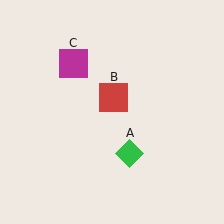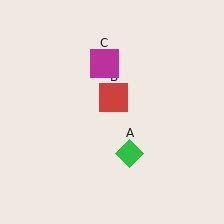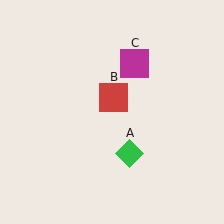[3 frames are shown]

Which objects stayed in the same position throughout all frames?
Green diamond (object A) and red square (object B) remained stationary.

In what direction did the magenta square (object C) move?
The magenta square (object C) moved right.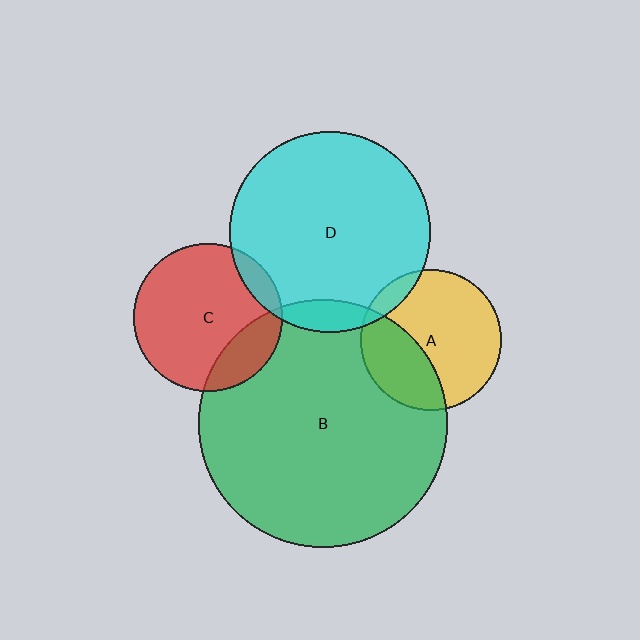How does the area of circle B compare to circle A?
Approximately 3.1 times.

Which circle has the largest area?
Circle B (green).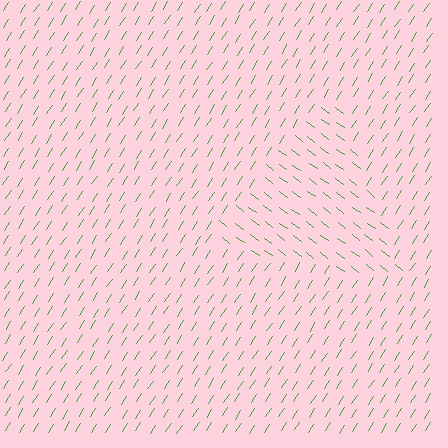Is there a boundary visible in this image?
Yes, there is a texture boundary formed by a change in line orientation.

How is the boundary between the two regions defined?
The boundary is defined purely by a change in line orientation (approximately 85 degrees difference). All lines are the same color and thickness.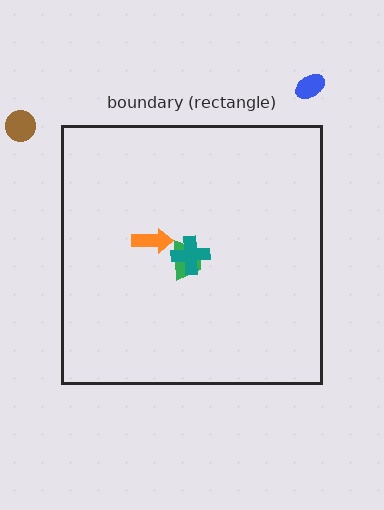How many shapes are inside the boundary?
3 inside, 2 outside.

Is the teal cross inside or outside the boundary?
Inside.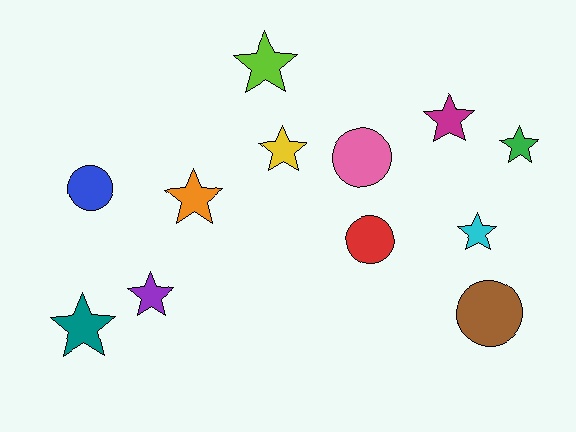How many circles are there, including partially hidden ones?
There are 4 circles.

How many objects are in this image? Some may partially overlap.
There are 12 objects.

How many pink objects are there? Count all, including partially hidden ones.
There is 1 pink object.